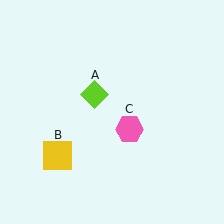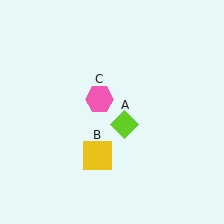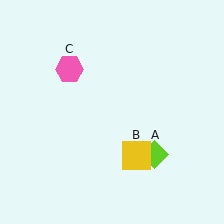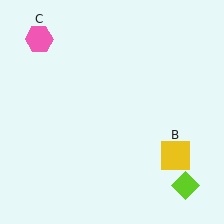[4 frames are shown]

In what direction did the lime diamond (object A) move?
The lime diamond (object A) moved down and to the right.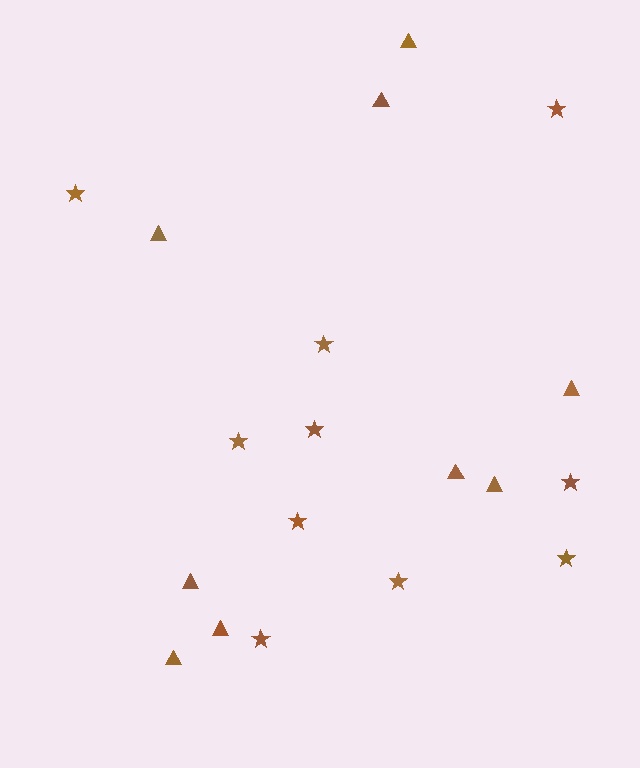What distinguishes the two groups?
There are 2 groups: one group of triangles (9) and one group of stars (10).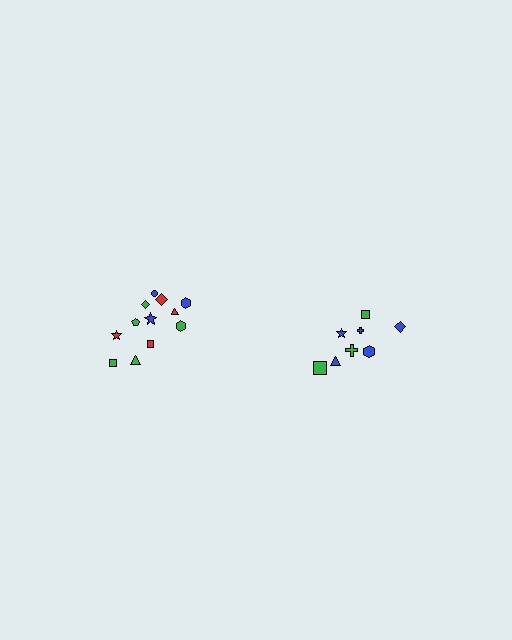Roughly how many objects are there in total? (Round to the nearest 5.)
Roughly 20 objects in total.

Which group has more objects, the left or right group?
The left group.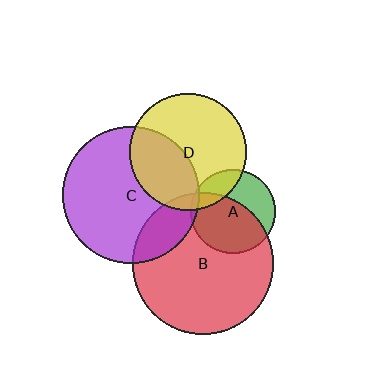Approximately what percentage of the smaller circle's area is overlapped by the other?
Approximately 40%.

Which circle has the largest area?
Circle B (red).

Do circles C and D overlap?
Yes.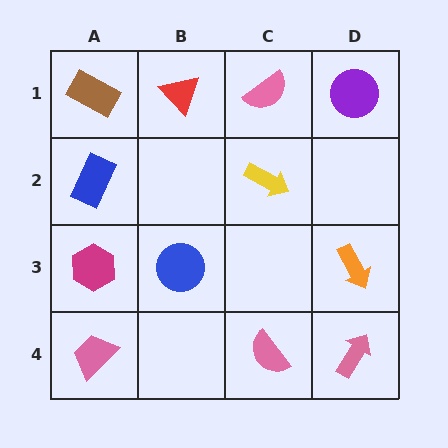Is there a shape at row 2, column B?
No, that cell is empty.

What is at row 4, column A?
A pink trapezoid.